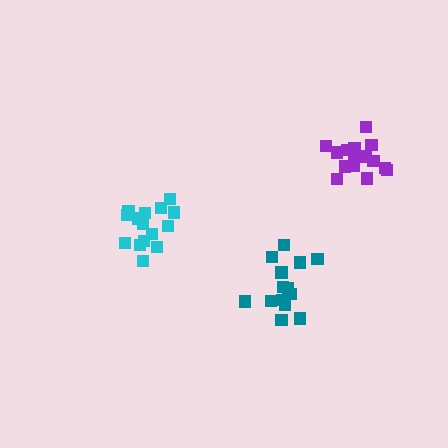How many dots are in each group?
Group 1: 14 dots, Group 2: 15 dots, Group 3: 15 dots (44 total).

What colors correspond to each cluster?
The clusters are colored: teal, cyan, purple.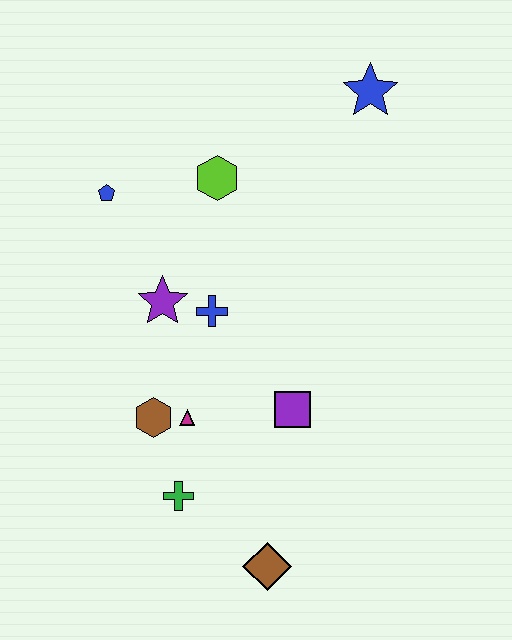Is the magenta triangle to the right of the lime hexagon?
No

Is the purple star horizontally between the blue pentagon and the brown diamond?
Yes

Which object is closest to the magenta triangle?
The brown hexagon is closest to the magenta triangle.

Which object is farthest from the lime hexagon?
The brown diamond is farthest from the lime hexagon.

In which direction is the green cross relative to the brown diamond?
The green cross is to the left of the brown diamond.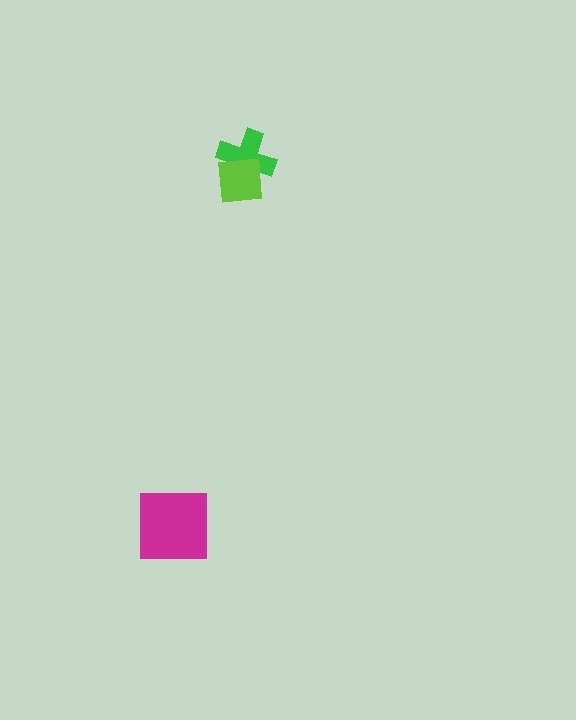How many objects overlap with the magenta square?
0 objects overlap with the magenta square.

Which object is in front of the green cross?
The lime square is in front of the green cross.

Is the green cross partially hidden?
Yes, it is partially covered by another shape.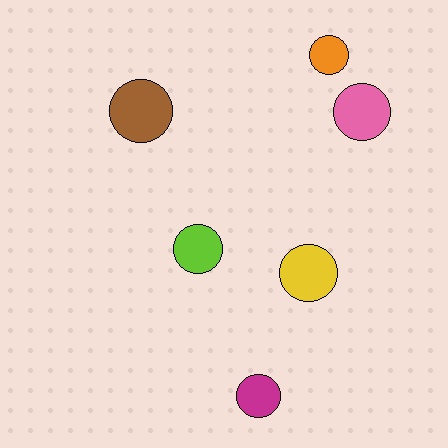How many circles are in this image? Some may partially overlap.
There are 6 circles.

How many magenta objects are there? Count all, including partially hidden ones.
There is 1 magenta object.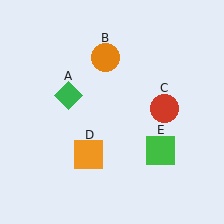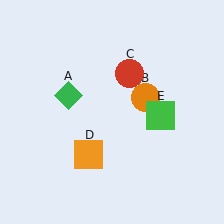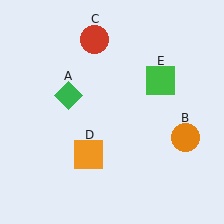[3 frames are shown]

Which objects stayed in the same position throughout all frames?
Green diamond (object A) and orange square (object D) remained stationary.